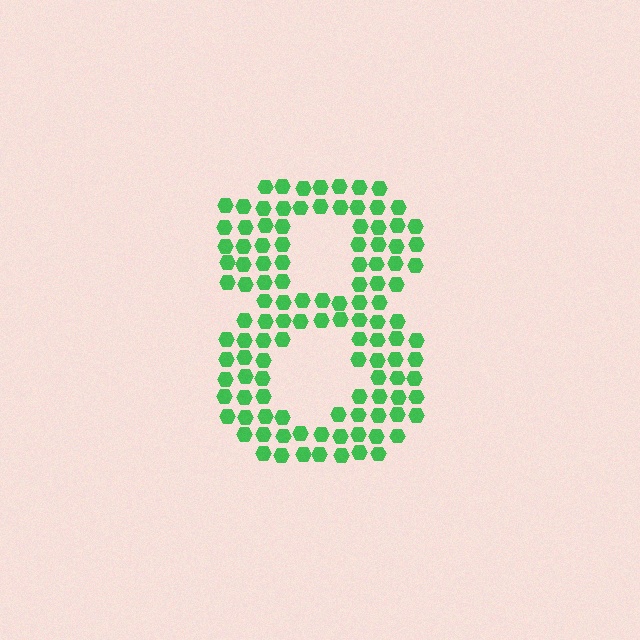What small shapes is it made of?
It is made of small hexagons.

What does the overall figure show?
The overall figure shows the digit 8.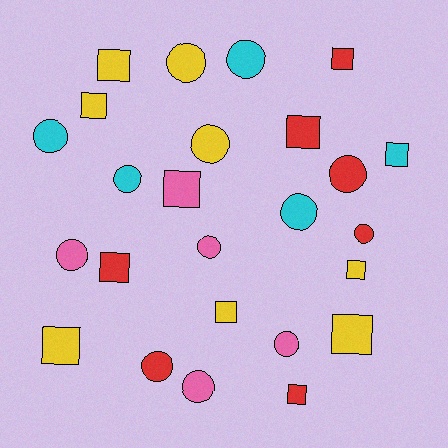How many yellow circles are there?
There are 2 yellow circles.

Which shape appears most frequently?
Circle, with 13 objects.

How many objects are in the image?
There are 25 objects.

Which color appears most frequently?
Yellow, with 8 objects.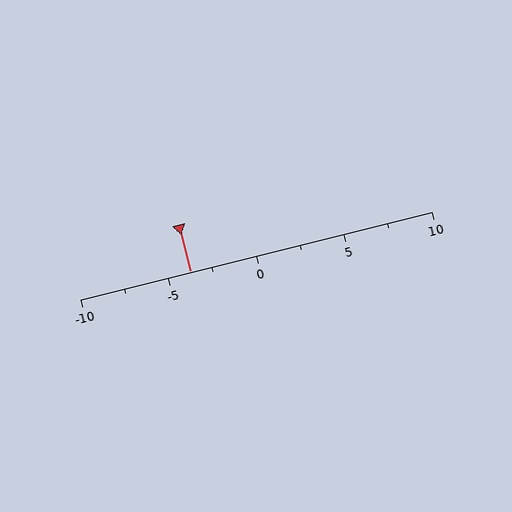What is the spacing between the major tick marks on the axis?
The major ticks are spaced 5 apart.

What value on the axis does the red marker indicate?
The marker indicates approximately -3.8.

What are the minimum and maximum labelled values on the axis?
The axis runs from -10 to 10.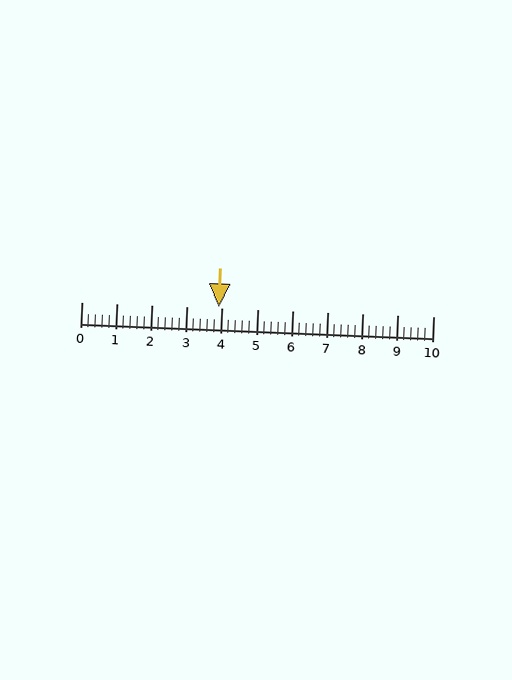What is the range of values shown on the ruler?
The ruler shows values from 0 to 10.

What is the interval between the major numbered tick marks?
The major tick marks are spaced 1 units apart.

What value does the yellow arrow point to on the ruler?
The yellow arrow points to approximately 3.9.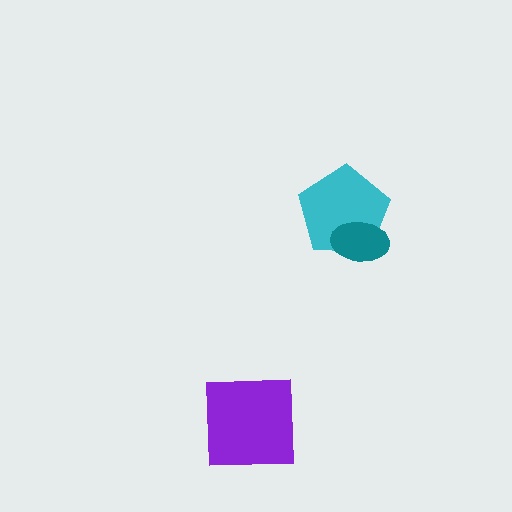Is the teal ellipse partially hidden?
No, no other shape covers it.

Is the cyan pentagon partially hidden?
Yes, it is partially covered by another shape.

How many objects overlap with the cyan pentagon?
1 object overlaps with the cyan pentagon.